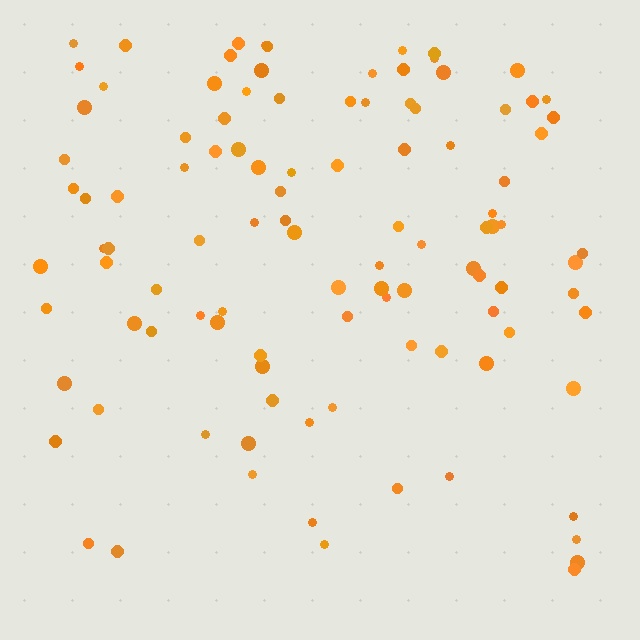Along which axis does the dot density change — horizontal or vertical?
Vertical.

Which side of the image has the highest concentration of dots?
The top.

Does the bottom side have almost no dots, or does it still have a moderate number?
Still a moderate number, just noticeably fewer than the top.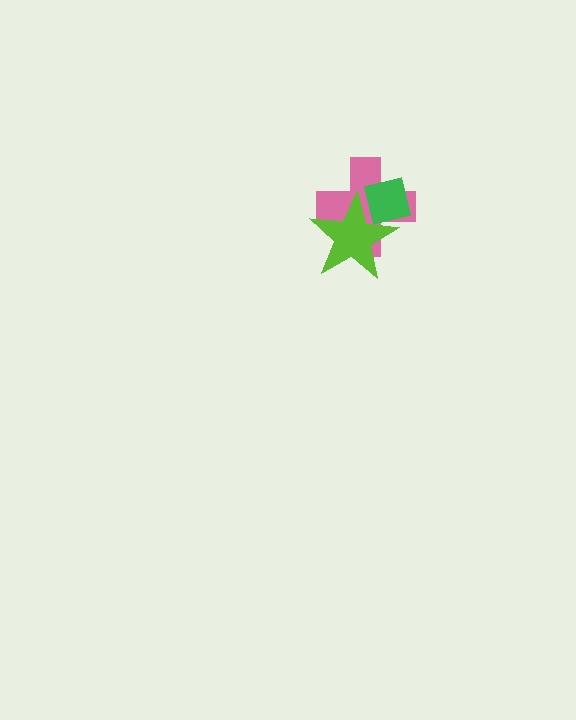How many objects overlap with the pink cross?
2 objects overlap with the pink cross.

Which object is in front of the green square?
The lime star is in front of the green square.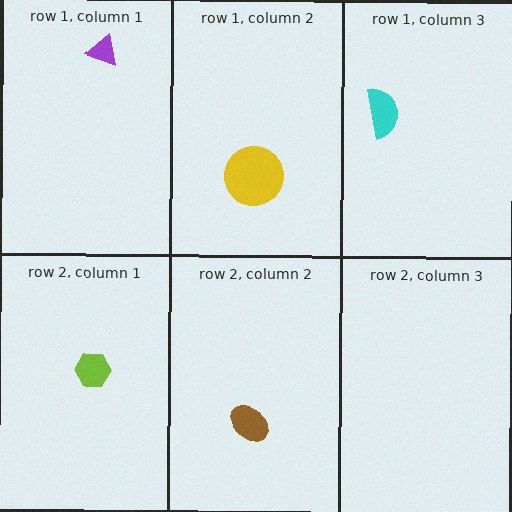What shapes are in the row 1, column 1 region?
The purple triangle.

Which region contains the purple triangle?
The row 1, column 1 region.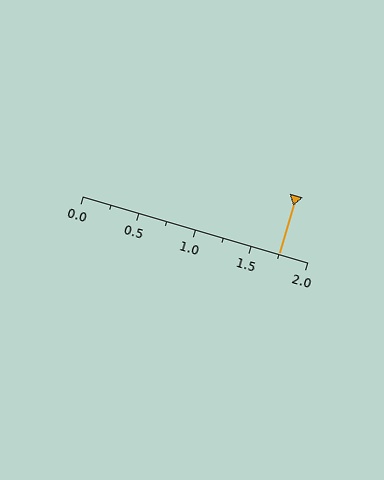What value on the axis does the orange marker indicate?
The marker indicates approximately 1.75.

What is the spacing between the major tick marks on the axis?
The major ticks are spaced 0.5 apart.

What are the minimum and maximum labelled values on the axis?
The axis runs from 0.0 to 2.0.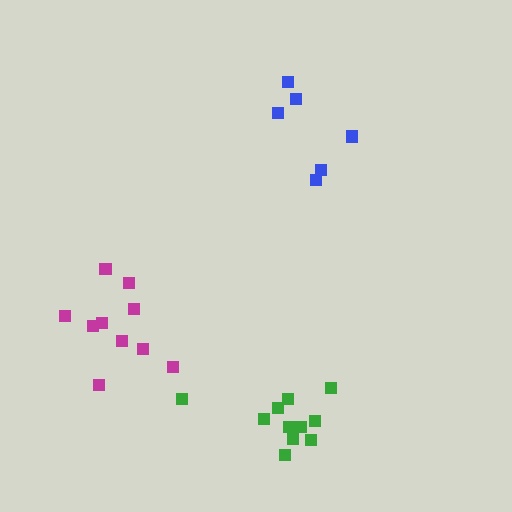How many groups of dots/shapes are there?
There are 3 groups.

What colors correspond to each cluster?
The clusters are colored: blue, magenta, green.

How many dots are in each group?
Group 1: 6 dots, Group 2: 10 dots, Group 3: 11 dots (27 total).